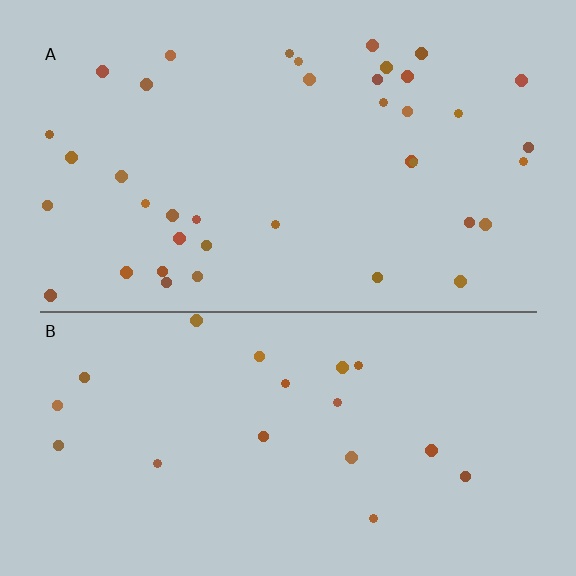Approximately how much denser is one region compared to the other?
Approximately 2.1× — region A over region B.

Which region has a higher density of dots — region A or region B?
A (the top).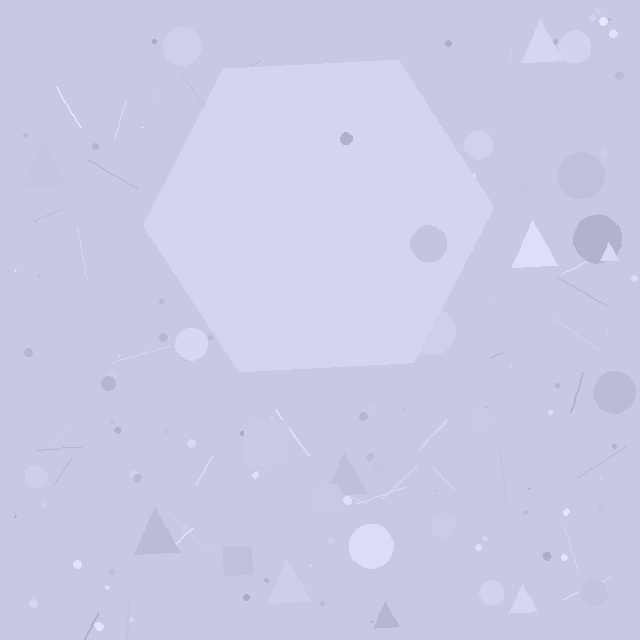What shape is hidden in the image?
A hexagon is hidden in the image.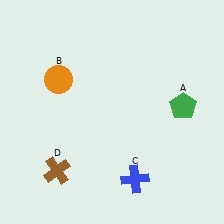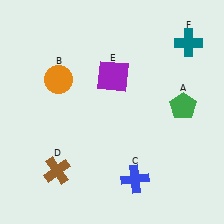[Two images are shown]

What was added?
A purple square (E), a teal cross (F) were added in Image 2.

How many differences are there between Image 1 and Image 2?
There are 2 differences between the two images.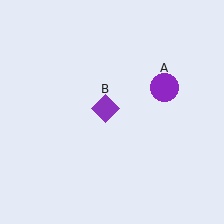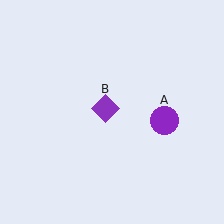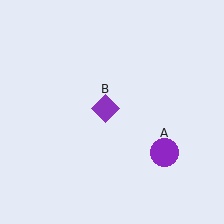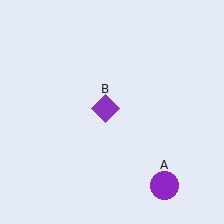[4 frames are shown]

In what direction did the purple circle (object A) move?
The purple circle (object A) moved down.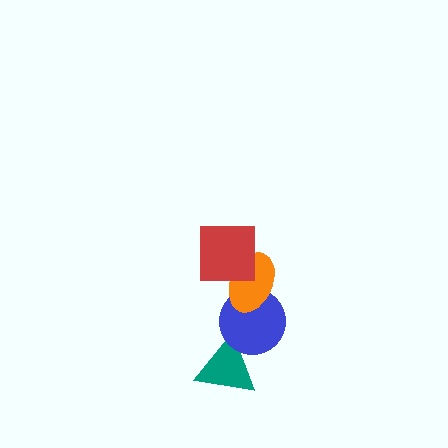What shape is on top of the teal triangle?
The blue circle is on top of the teal triangle.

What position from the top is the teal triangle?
The teal triangle is 4th from the top.